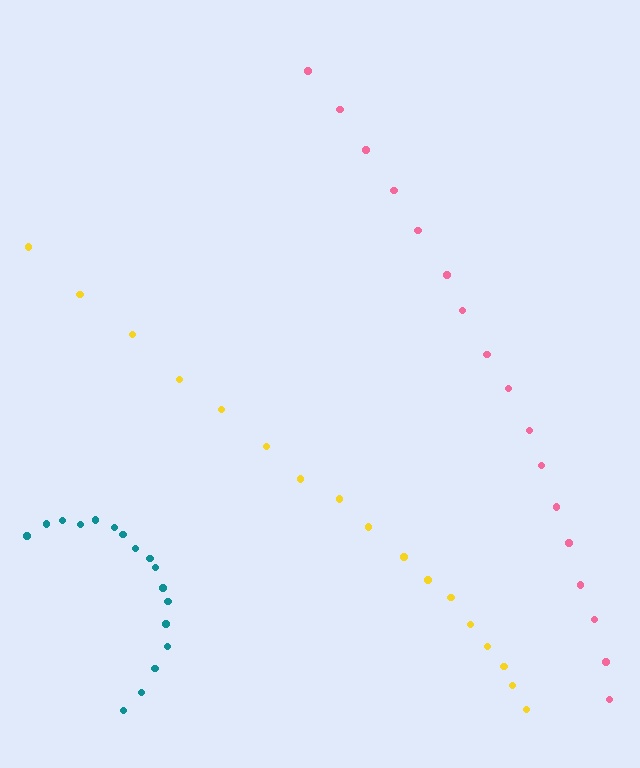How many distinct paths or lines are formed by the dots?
There are 3 distinct paths.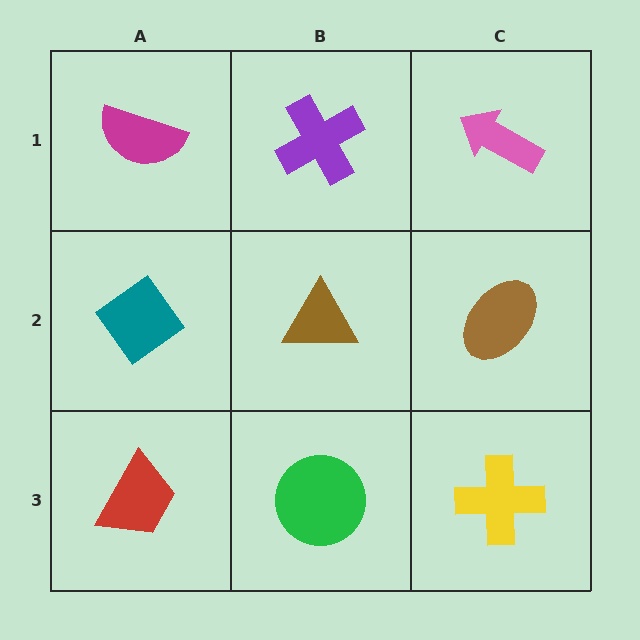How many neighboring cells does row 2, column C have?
3.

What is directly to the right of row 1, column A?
A purple cross.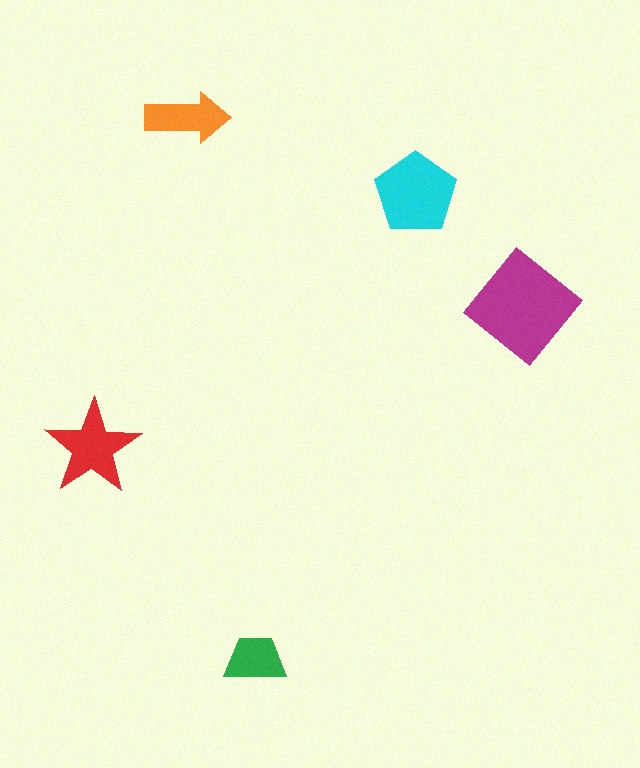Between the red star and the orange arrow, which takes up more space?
The red star.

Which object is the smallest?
The green trapezoid.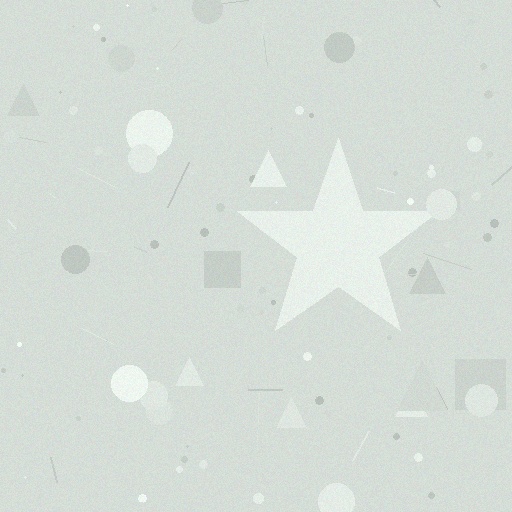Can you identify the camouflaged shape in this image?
The camouflaged shape is a star.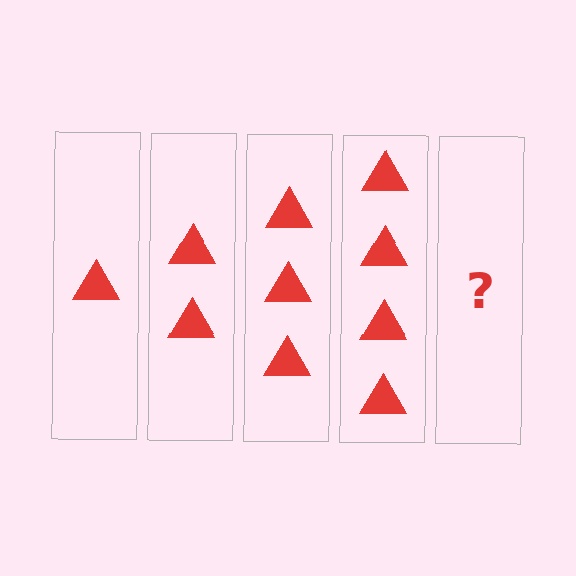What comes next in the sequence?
The next element should be 5 triangles.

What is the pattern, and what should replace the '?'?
The pattern is that each step adds one more triangle. The '?' should be 5 triangles.